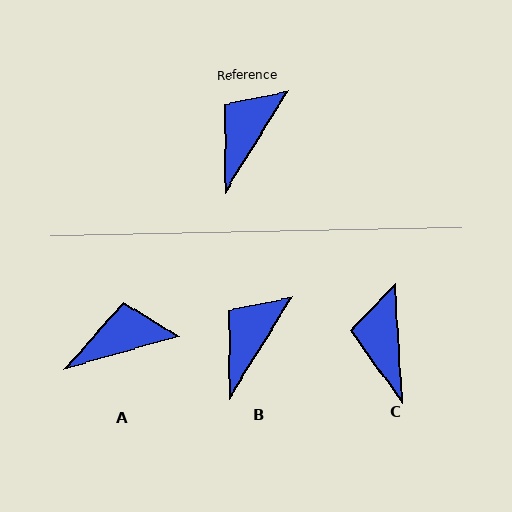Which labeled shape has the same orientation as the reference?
B.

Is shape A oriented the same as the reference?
No, it is off by about 42 degrees.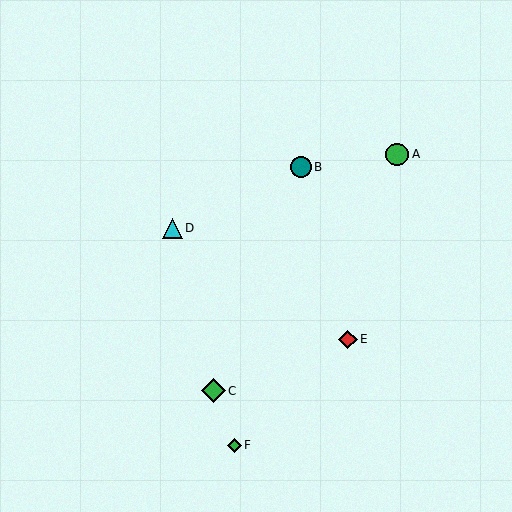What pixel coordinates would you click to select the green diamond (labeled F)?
Click at (234, 445) to select the green diamond F.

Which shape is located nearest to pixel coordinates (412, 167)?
The green circle (labeled A) at (397, 154) is nearest to that location.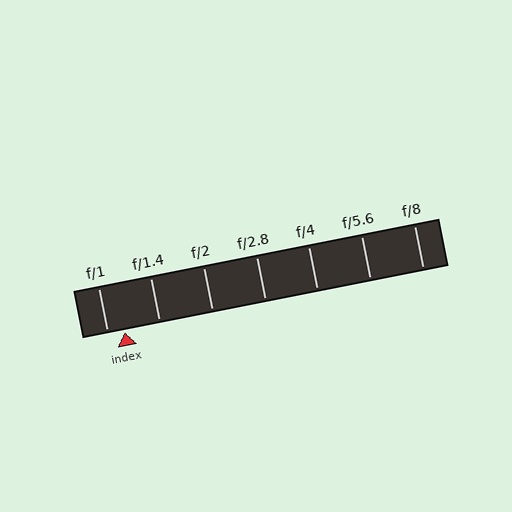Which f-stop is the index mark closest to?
The index mark is closest to f/1.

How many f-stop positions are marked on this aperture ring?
There are 7 f-stop positions marked.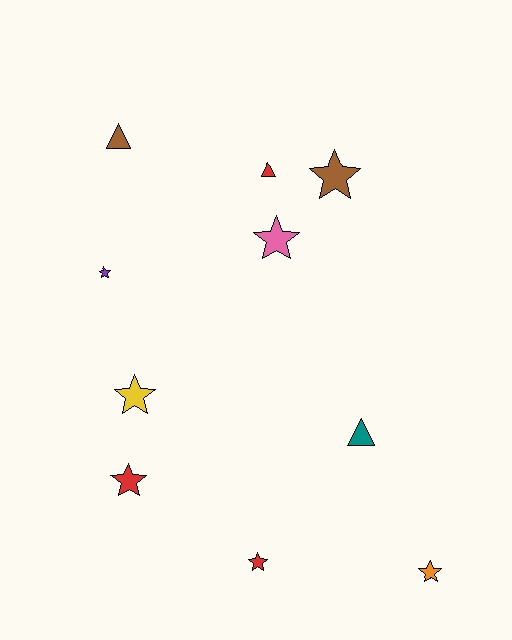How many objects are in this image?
There are 10 objects.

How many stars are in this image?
There are 7 stars.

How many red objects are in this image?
There are 3 red objects.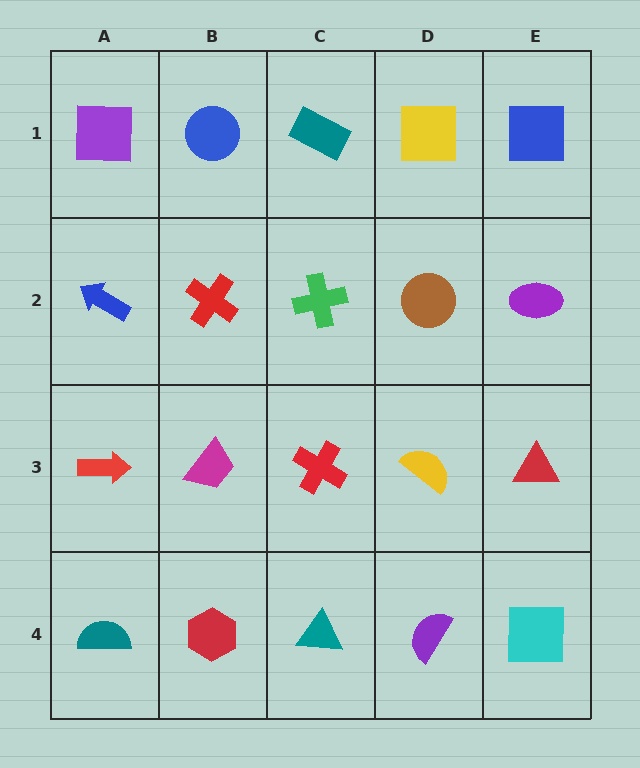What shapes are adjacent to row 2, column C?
A teal rectangle (row 1, column C), a red cross (row 3, column C), a red cross (row 2, column B), a brown circle (row 2, column D).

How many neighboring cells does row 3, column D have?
4.